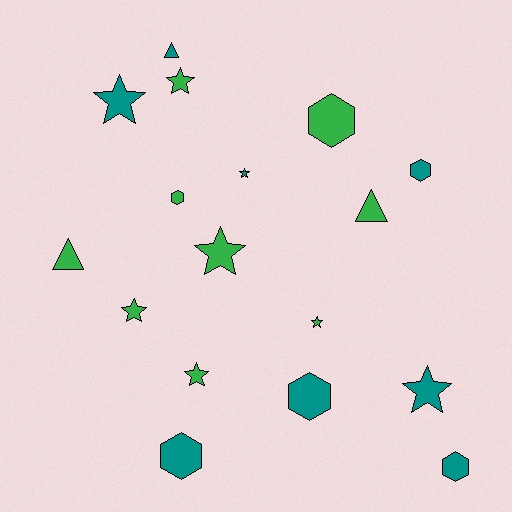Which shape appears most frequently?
Star, with 8 objects.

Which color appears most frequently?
Green, with 9 objects.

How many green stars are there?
There are 5 green stars.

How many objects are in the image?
There are 17 objects.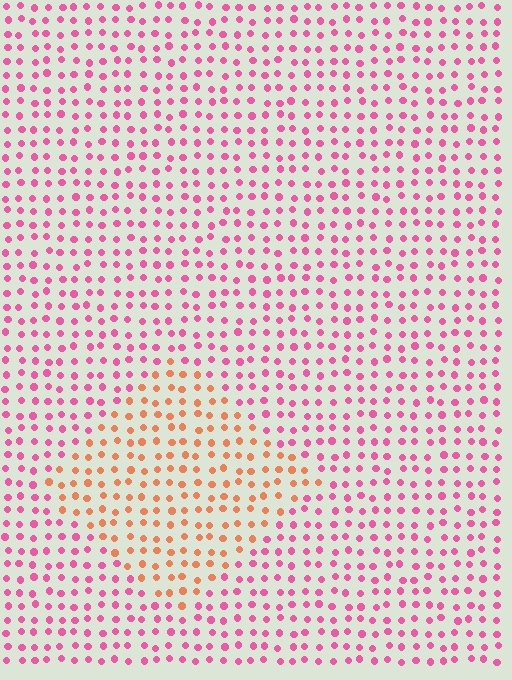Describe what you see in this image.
The image is filled with small pink elements in a uniform arrangement. A diamond-shaped region is visible where the elements are tinted to a slightly different hue, forming a subtle color boundary.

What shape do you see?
I see a diamond.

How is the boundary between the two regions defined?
The boundary is defined purely by a slight shift in hue (about 48 degrees). Spacing, size, and orientation are identical on both sides.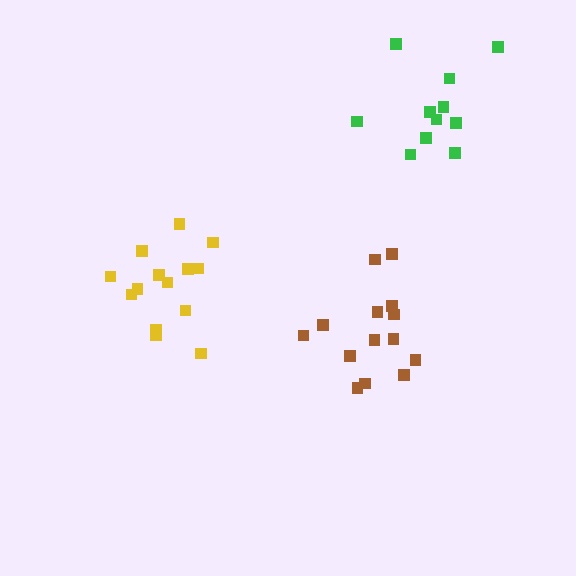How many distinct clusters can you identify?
There are 3 distinct clusters.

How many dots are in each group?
Group 1: 14 dots, Group 2: 11 dots, Group 3: 14 dots (39 total).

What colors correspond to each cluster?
The clusters are colored: brown, green, yellow.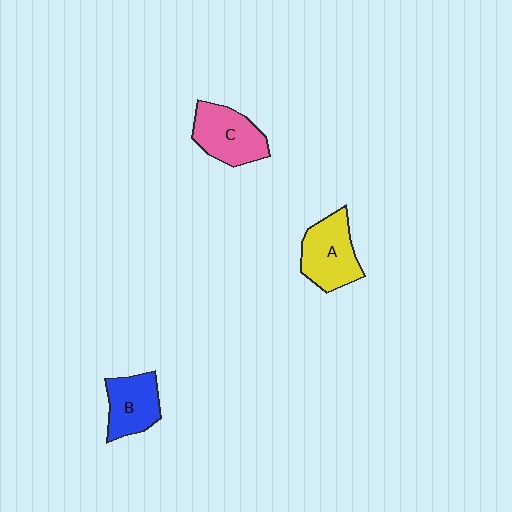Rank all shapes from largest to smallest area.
From largest to smallest: A (yellow), C (pink), B (blue).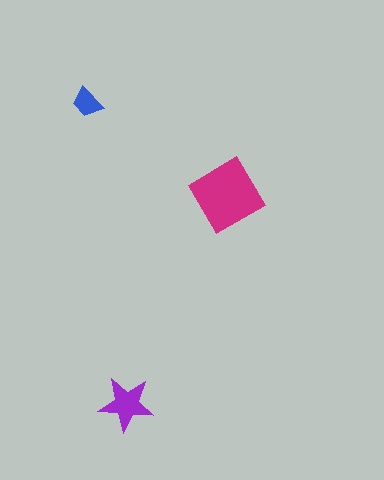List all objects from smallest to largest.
The blue trapezoid, the purple star, the magenta diamond.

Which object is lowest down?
The purple star is bottommost.